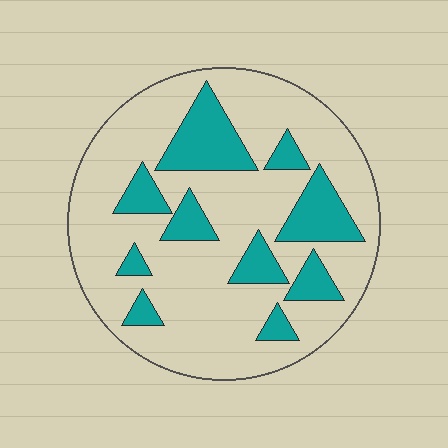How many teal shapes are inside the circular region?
10.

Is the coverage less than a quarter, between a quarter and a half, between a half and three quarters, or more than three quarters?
Less than a quarter.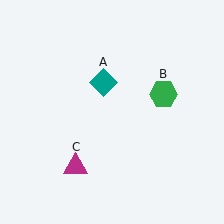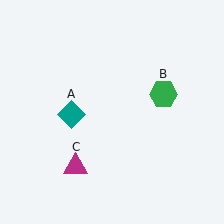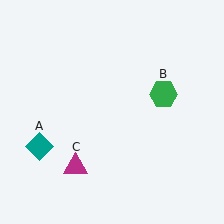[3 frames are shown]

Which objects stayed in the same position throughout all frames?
Green hexagon (object B) and magenta triangle (object C) remained stationary.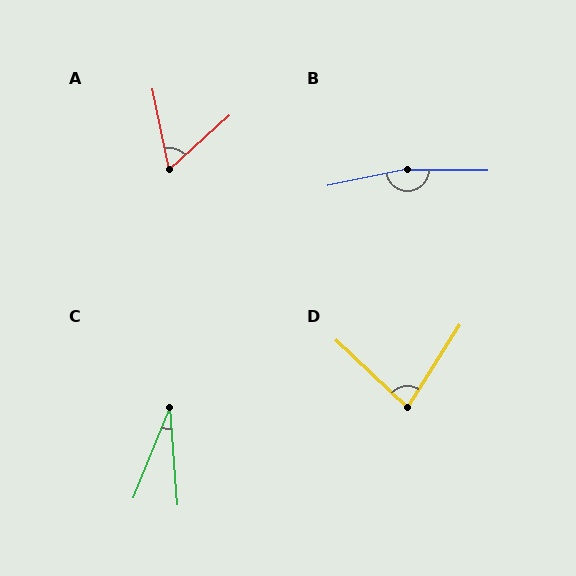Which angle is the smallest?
C, at approximately 27 degrees.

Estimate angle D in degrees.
Approximately 79 degrees.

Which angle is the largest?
B, at approximately 168 degrees.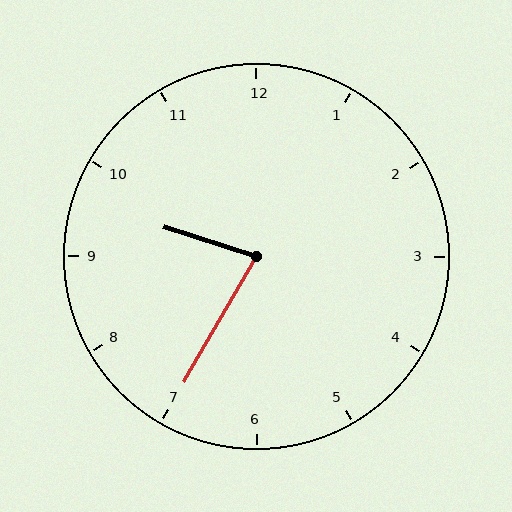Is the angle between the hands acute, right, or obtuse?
It is acute.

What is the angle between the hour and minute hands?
Approximately 78 degrees.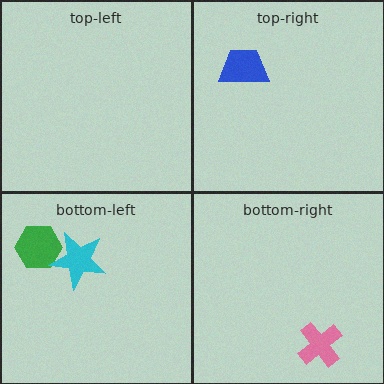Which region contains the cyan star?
The bottom-left region.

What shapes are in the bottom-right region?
The pink cross.